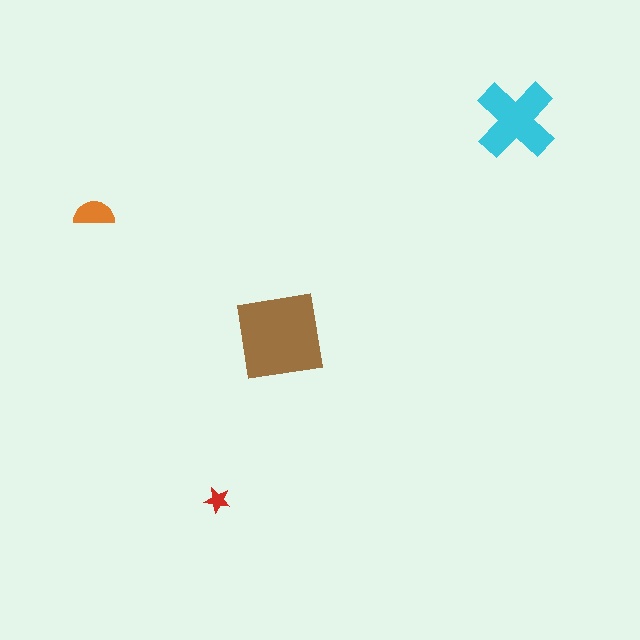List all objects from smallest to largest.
The red star, the orange semicircle, the cyan cross, the brown square.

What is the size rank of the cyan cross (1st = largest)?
2nd.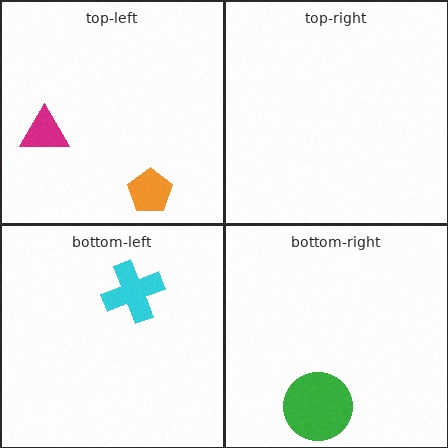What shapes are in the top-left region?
The orange pentagon, the magenta triangle.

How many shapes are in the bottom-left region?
1.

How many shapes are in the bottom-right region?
1.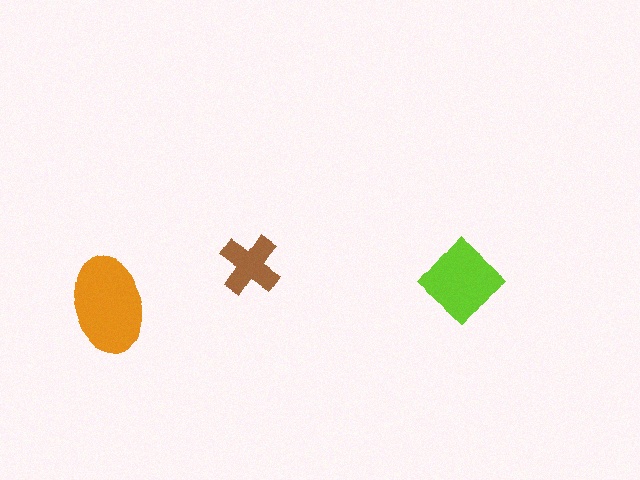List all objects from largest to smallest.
The orange ellipse, the lime diamond, the brown cross.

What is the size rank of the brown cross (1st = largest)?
3rd.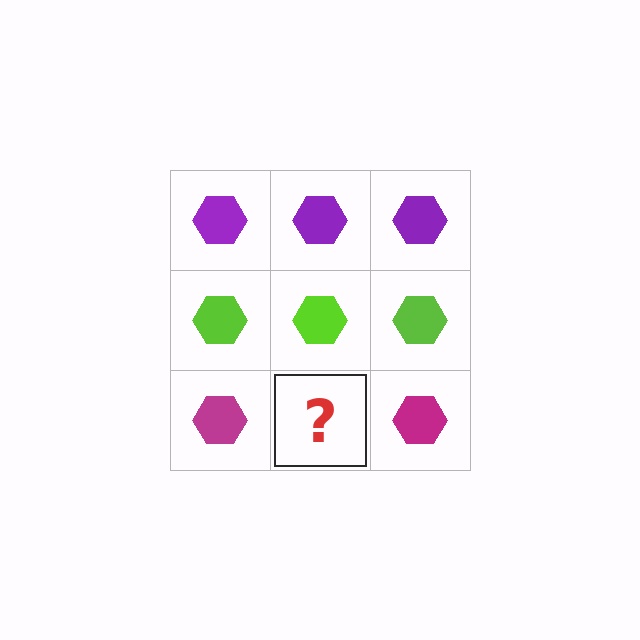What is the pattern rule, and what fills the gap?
The rule is that each row has a consistent color. The gap should be filled with a magenta hexagon.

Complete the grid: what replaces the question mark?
The question mark should be replaced with a magenta hexagon.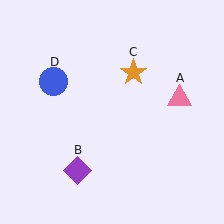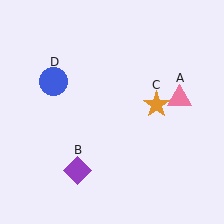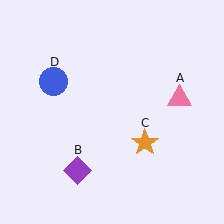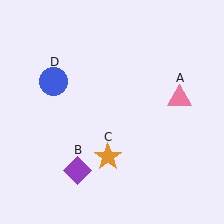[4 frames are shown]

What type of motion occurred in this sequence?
The orange star (object C) rotated clockwise around the center of the scene.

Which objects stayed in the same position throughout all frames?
Pink triangle (object A) and purple diamond (object B) and blue circle (object D) remained stationary.